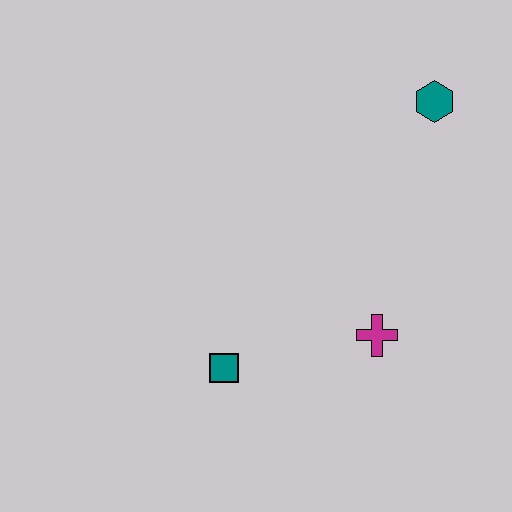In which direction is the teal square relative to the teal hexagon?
The teal square is below the teal hexagon.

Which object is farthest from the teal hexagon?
The teal square is farthest from the teal hexagon.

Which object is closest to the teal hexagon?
The magenta cross is closest to the teal hexagon.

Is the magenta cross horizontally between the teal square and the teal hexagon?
Yes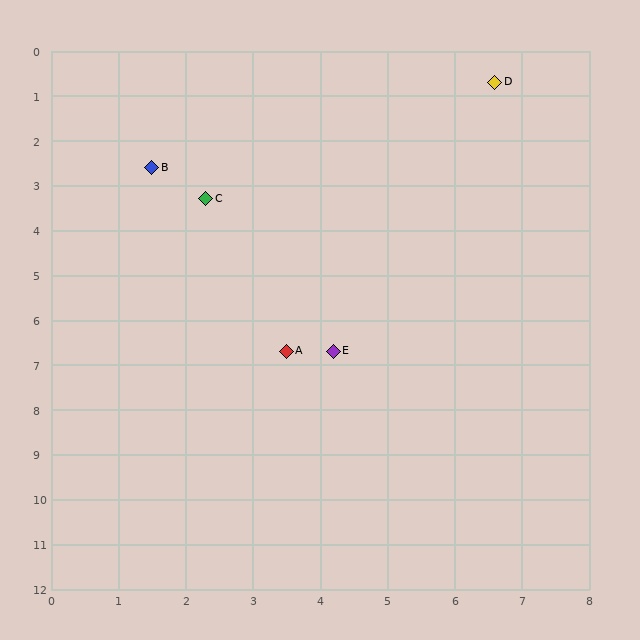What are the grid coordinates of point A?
Point A is at approximately (3.5, 6.7).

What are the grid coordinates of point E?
Point E is at approximately (4.2, 6.7).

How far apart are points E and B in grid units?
Points E and B are about 4.9 grid units apart.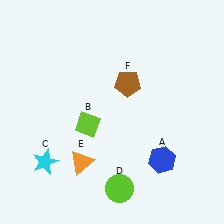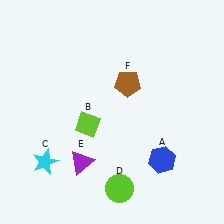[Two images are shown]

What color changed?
The triangle (E) changed from orange in Image 1 to purple in Image 2.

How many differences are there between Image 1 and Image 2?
There is 1 difference between the two images.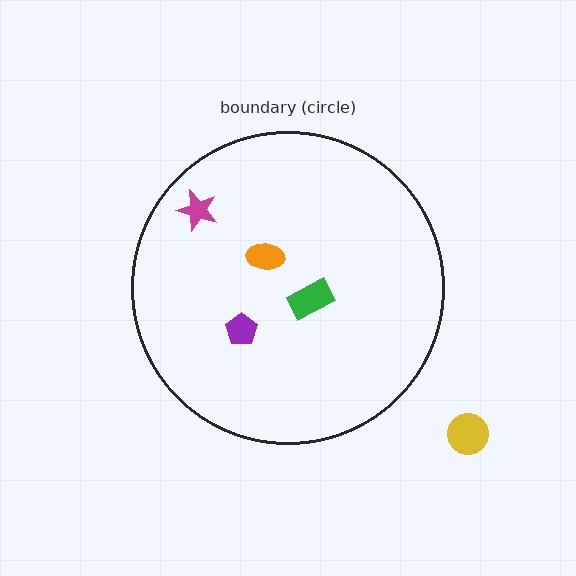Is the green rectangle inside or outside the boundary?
Inside.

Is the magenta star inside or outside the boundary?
Inside.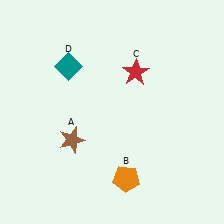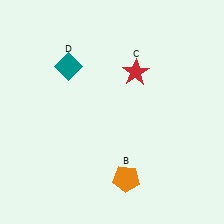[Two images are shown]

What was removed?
The brown star (A) was removed in Image 2.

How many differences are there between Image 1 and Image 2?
There is 1 difference between the two images.